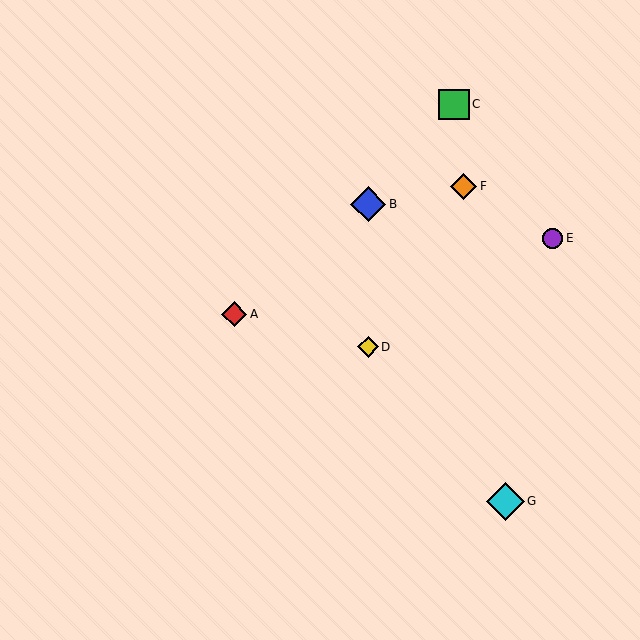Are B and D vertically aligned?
Yes, both are at x≈368.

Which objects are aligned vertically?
Objects B, D are aligned vertically.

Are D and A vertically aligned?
No, D is at x≈368 and A is at x≈234.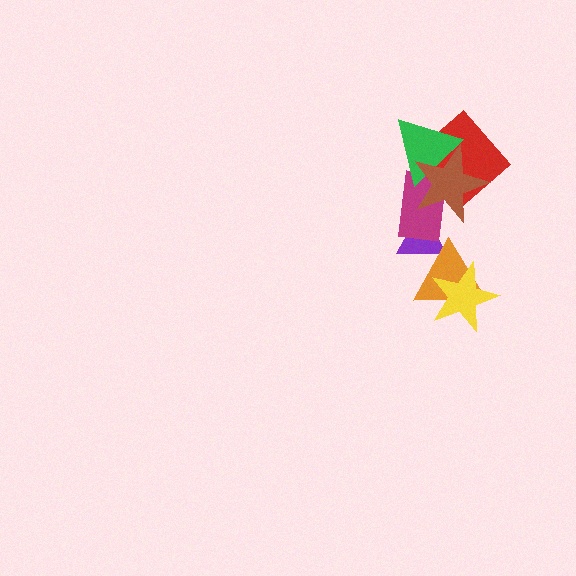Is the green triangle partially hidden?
Yes, it is partially covered by another shape.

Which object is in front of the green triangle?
The brown star is in front of the green triangle.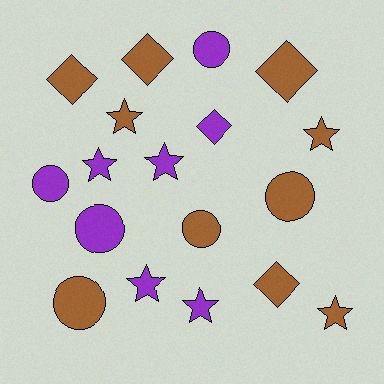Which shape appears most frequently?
Star, with 7 objects.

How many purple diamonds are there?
There is 1 purple diamond.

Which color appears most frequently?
Brown, with 10 objects.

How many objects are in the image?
There are 18 objects.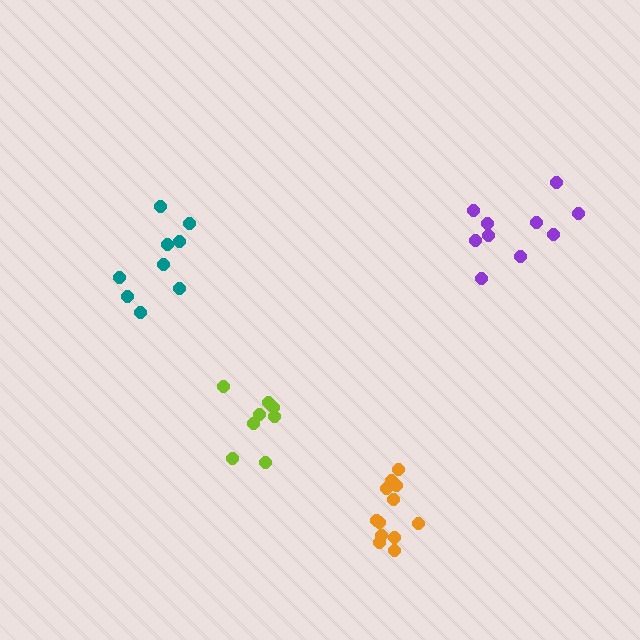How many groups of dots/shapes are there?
There are 4 groups.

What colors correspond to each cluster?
The clusters are colored: orange, lime, purple, teal.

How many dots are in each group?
Group 1: 12 dots, Group 2: 8 dots, Group 3: 10 dots, Group 4: 9 dots (39 total).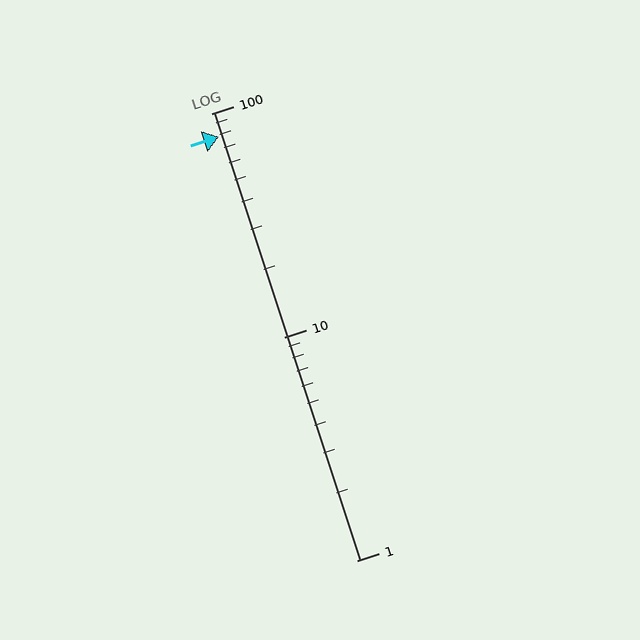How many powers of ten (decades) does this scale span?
The scale spans 2 decades, from 1 to 100.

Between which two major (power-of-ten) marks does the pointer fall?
The pointer is between 10 and 100.